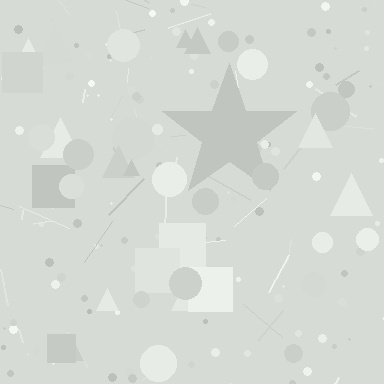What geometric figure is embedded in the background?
A star is embedded in the background.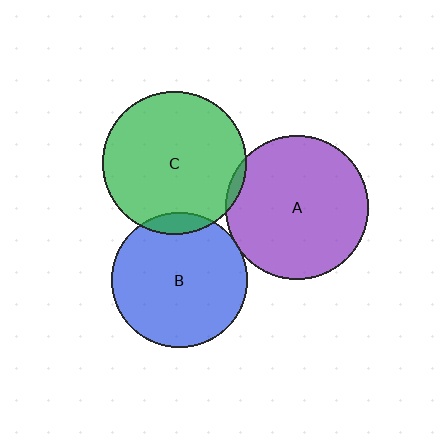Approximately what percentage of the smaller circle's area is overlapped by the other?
Approximately 10%.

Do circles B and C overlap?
Yes.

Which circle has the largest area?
Circle A (purple).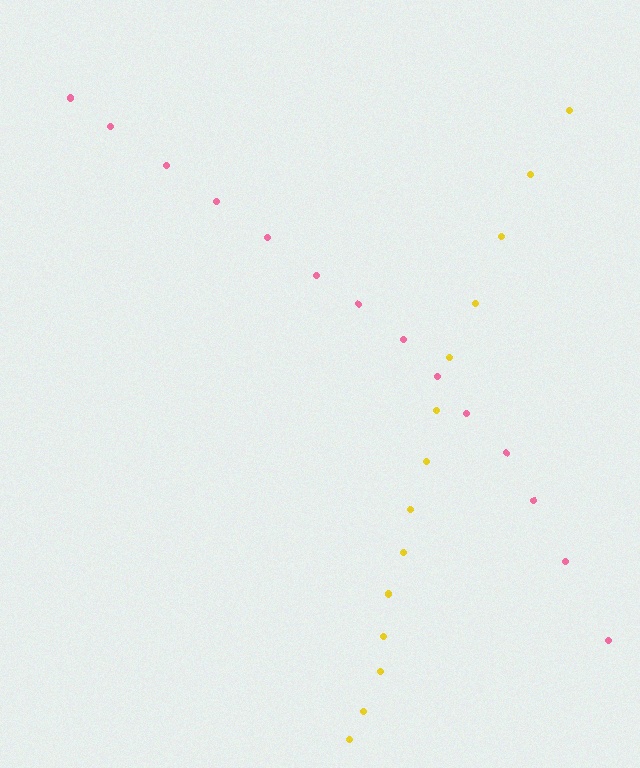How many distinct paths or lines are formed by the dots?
There are 2 distinct paths.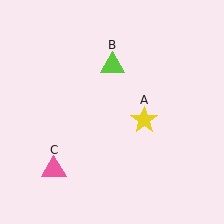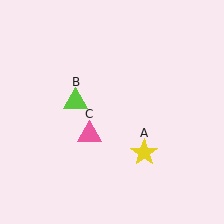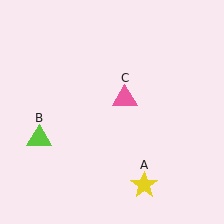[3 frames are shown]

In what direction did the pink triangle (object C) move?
The pink triangle (object C) moved up and to the right.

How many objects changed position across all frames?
3 objects changed position: yellow star (object A), lime triangle (object B), pink triangle (object C).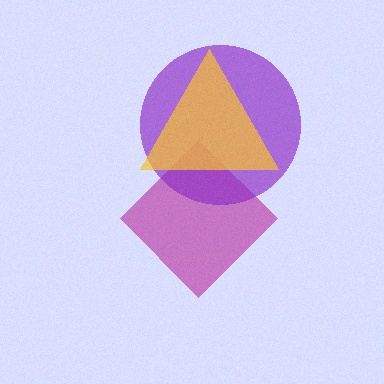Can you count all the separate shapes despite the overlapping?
Yes, there are 3 separate shapes.